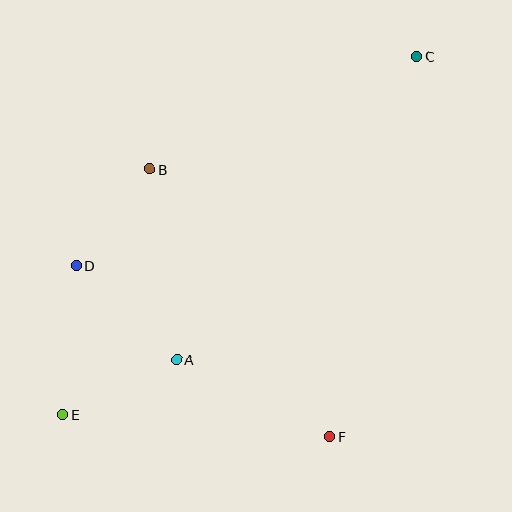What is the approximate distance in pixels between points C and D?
The distance between C and D is approximately 399 pixels.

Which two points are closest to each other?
Points B and D are closest to each other.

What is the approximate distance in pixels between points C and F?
The distance between C and F is approximately 390 pixels.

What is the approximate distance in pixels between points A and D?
The distance between A and D is approximately 137 pixels.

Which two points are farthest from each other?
Points C and E are farthest from each other.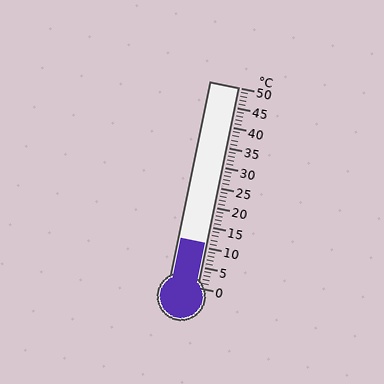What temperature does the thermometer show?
The thermometer shows approximately 11°C.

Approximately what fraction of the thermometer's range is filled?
The thermometer is filled to approximately 20% of its range.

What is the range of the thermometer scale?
The thermometer scale ranges from 0°C to 50°C.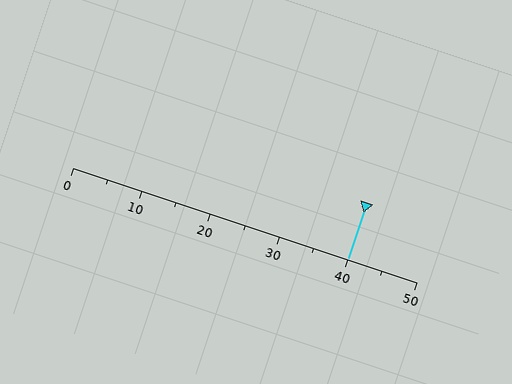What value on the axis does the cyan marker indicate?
The marker indicates approximately 40.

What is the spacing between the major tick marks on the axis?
The major ticks are spaced 10 apart.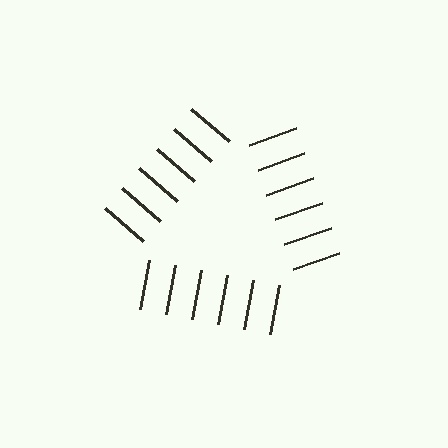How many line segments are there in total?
18 — 6 along each of the 3 edges.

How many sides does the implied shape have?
3 sides — the line-ends trace a triangle.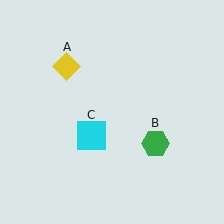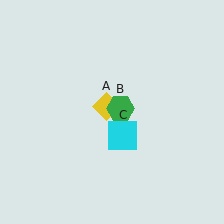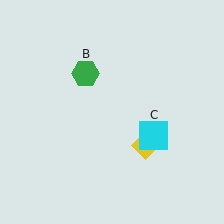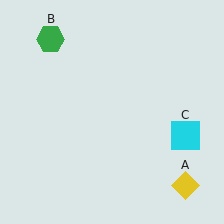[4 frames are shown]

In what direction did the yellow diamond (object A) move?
The yellow diamond (object A) moved down and to the right.